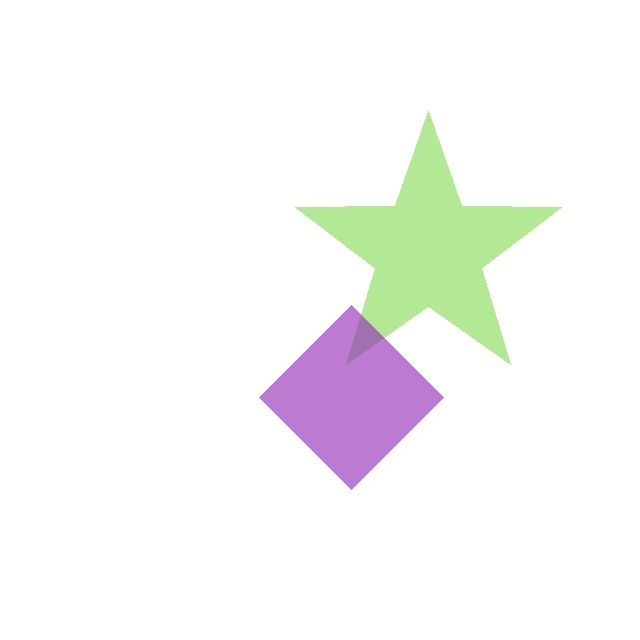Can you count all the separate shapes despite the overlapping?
Yes, there are 2 separate shapes.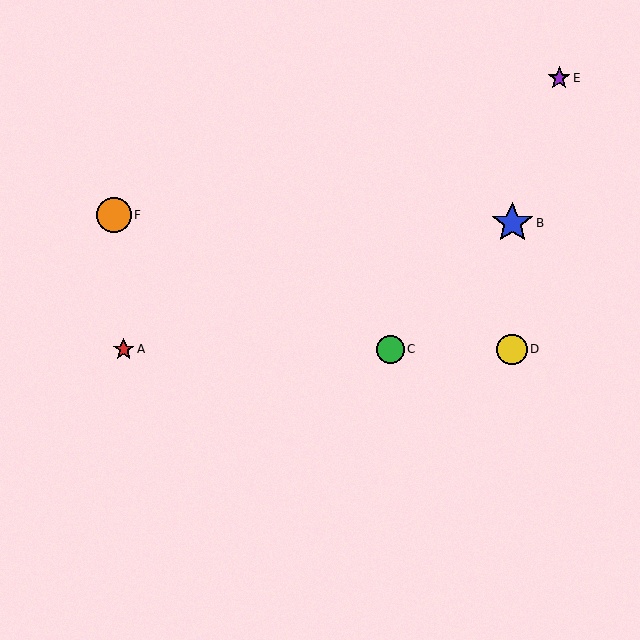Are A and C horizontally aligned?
Yes, both are at y≈349.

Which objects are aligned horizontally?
Objects A, C, D are aligned horizontally.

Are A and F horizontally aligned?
No, A is at y≈349 and F is at y≈215.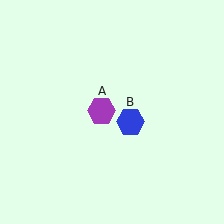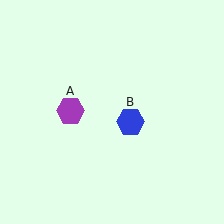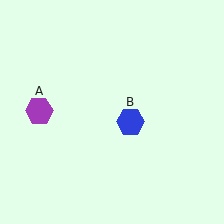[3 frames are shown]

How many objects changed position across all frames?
1 object changed position: purple hexagon (object A).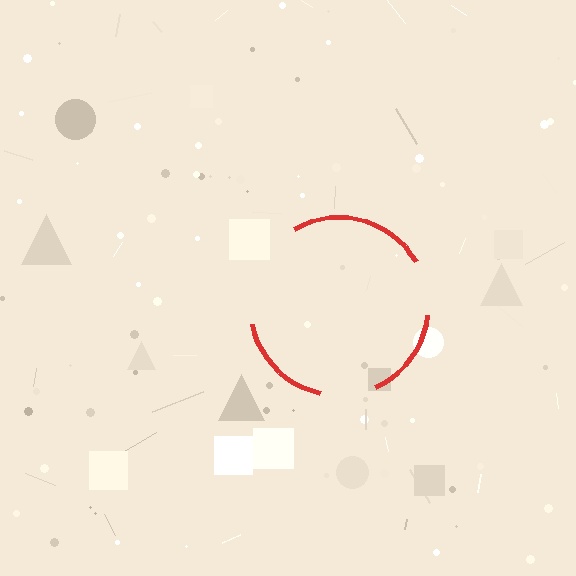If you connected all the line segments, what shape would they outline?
They would outline a circle.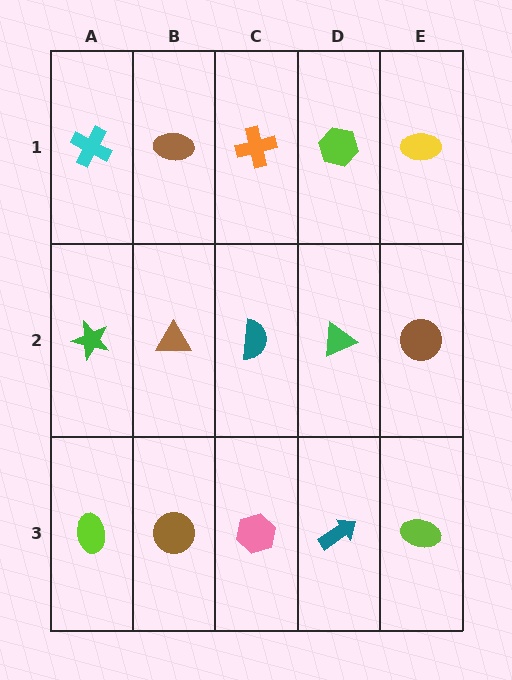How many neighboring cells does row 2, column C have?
4.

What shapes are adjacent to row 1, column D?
A green triangle (row 2, column D), an orange cross (row 1, column C), a yellow ellipse (row 1, column E).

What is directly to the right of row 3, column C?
A teal arrow.